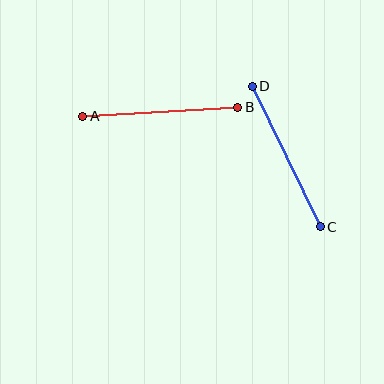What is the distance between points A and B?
The distance is approximately 155 pixels.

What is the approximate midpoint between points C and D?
The midpoint is at approximately (286, 157) pixels.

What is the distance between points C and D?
The distance is approximately 156 pixels.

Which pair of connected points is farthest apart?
Points C and D are farthest apart.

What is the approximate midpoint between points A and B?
The midpoint is at approximately (160, 112) pixels.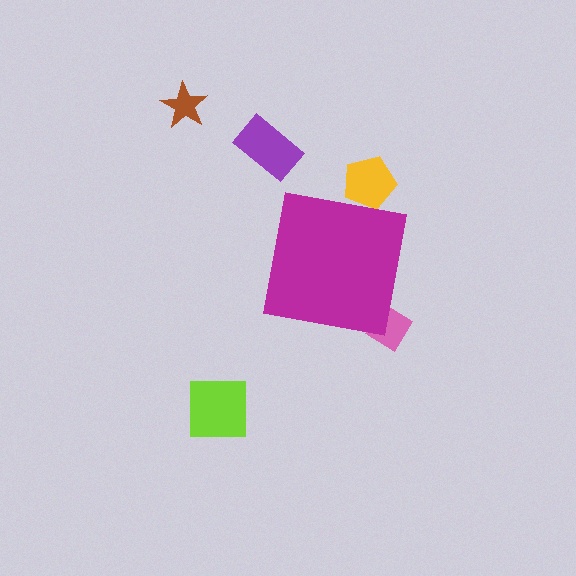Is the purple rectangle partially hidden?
No, the purple rectangle is fully visible.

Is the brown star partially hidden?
No, the brown star is fully visible.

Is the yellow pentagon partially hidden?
Yes, the yellow pentagon is partially hidden behind the magenta square.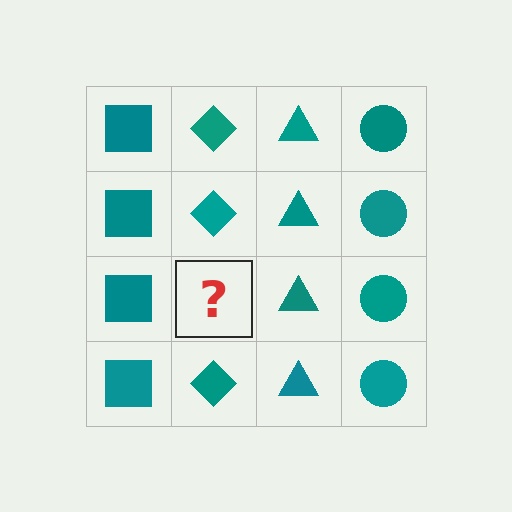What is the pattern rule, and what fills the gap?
The rule is that each column has a consistent shape. The gap should be filled with a teal diamond.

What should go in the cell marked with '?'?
The missing cell should contain a teal diamond.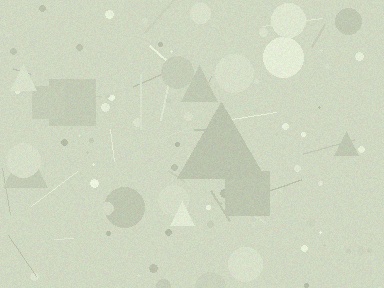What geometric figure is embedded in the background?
A triangle is embedded in the background.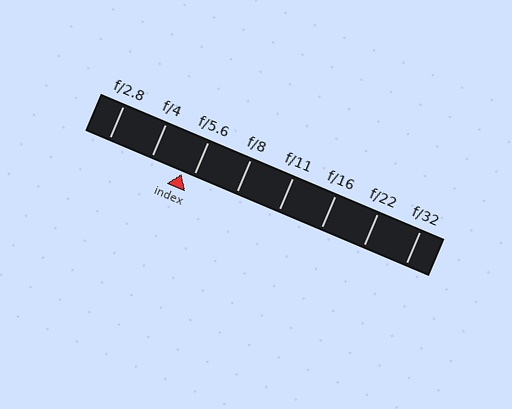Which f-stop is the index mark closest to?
The index mark is closest to f/5.6.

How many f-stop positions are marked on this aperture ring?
There are 8 f-stop positions marked.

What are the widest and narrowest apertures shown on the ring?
The widest aperture shown is f/2.8 and the narrowest is f/32.